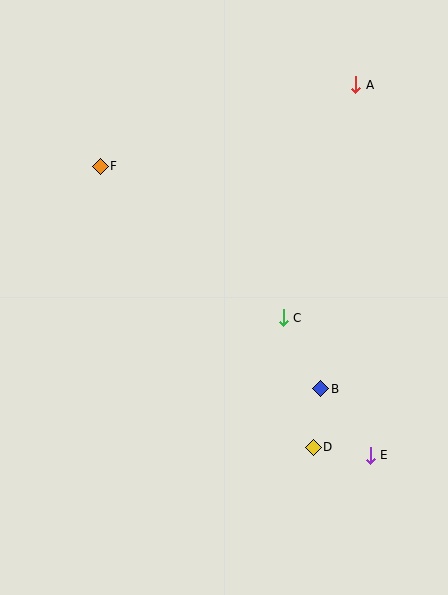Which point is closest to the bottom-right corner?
Point E is closest to the bottom-right corner.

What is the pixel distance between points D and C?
The distance between D and C is 133 pixels.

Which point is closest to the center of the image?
Point C at (283, 318) is closest to the center.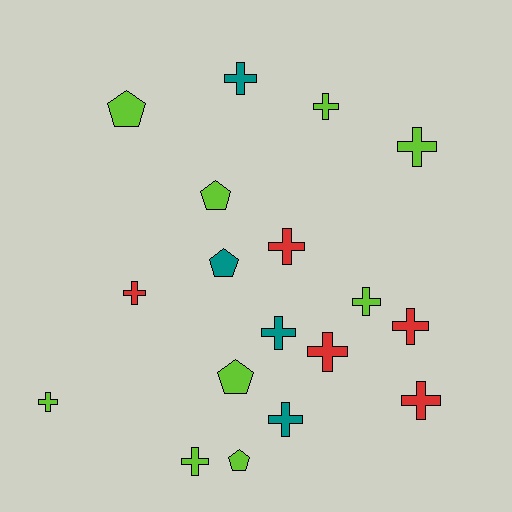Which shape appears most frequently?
Cross, with 13 objects.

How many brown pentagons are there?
There are no brown pentagons.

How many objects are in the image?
There are 18 objects.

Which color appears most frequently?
Lime, with 9 objects.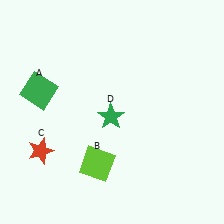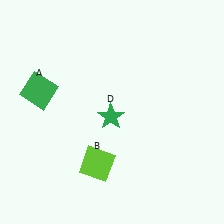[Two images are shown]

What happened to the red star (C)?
The red star (C) was removed in Image 2. It was in the bottom-left area of Image 1.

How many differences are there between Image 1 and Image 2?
There is 1 difference between the two images.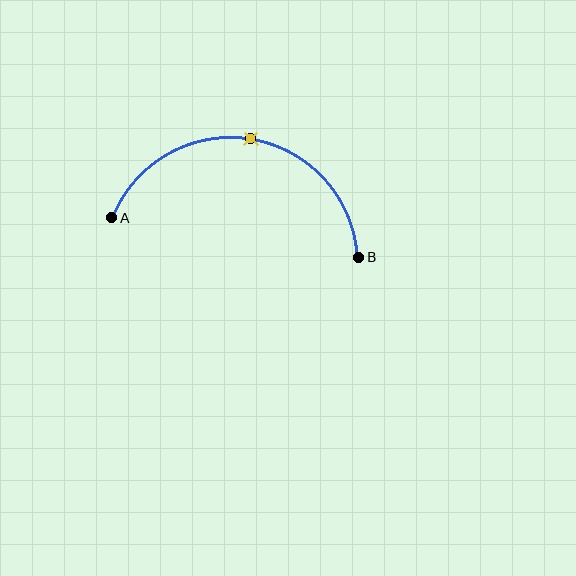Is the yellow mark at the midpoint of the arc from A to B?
Yes. The yellow mark lies on the arc at equal arc-length from both A and B — it is the arc midpoint.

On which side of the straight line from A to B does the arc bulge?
The arc bulges above the straight line connecting A and B.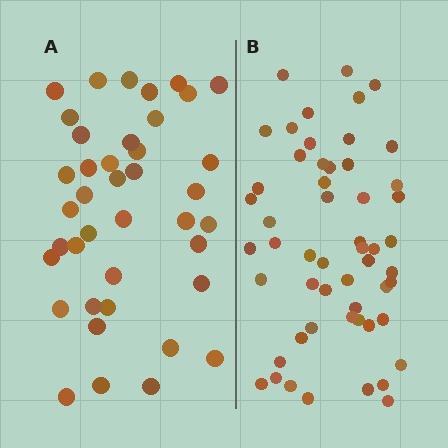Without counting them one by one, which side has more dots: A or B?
Region B (the right region) has more dots.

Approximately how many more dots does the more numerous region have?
Region B has approximately 15 more dots than region A.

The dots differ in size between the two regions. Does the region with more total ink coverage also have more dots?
No. Region A has more total ink coverage because its dots are larger, but region B actually contains more individual dots. Total area can be misleading — the number of items is what matters here.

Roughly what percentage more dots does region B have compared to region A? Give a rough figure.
About 35% more.